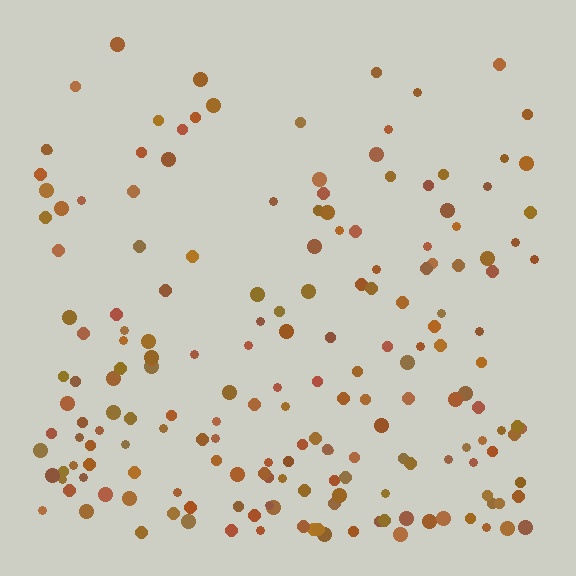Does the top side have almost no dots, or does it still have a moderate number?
Still a moderate number, just noticeably fewer than the bottom.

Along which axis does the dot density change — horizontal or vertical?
Vertical.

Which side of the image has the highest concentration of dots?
The bottom.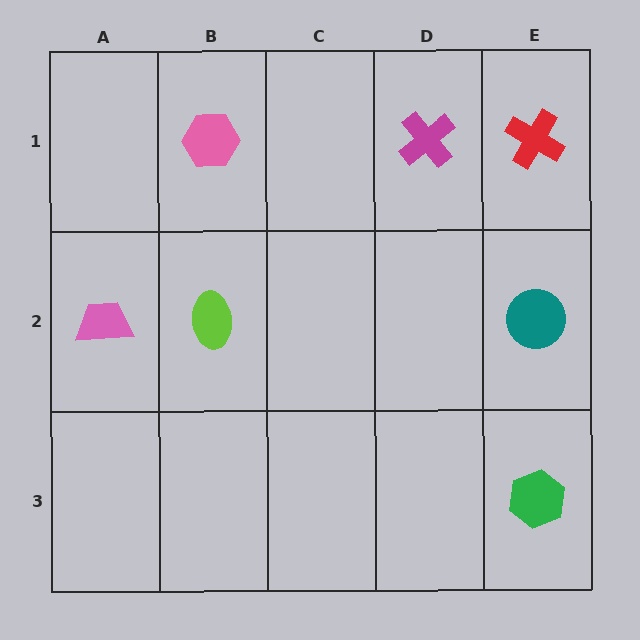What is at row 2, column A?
A pink trapezoid.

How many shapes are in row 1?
3 shapes.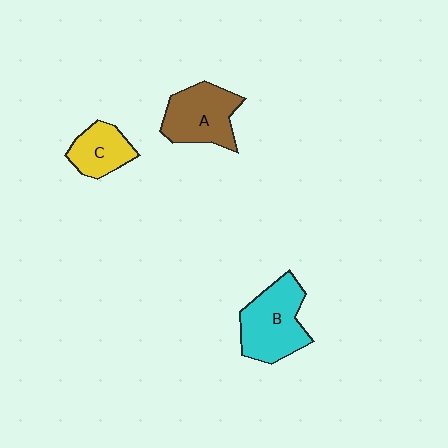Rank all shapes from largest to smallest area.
From largest to smallest: B (cyan), A (brown), C (yellow).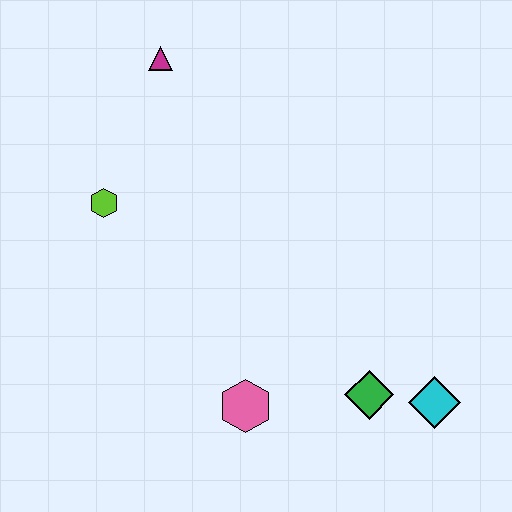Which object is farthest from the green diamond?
The magenta triangle is farthest from the green diamond.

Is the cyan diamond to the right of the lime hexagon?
Yes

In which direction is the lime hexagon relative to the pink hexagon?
The lime hexagon is above the pink hexagon.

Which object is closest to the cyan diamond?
The green diamond is closest to the cyan diamond.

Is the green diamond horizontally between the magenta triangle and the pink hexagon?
No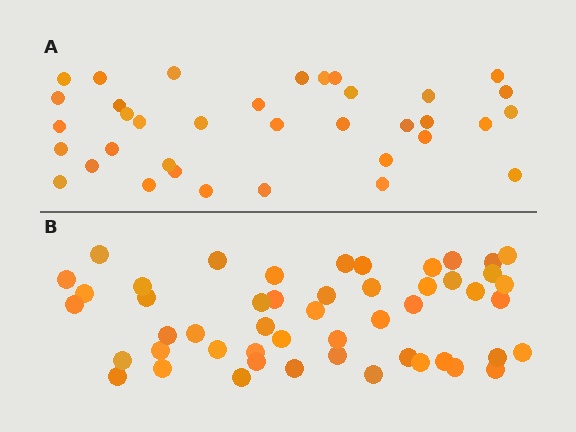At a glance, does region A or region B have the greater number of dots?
Region B (the bottom region) has more dots.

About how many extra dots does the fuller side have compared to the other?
Region B has approximately 15 more dots than region A.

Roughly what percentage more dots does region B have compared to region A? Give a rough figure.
About 40% more.